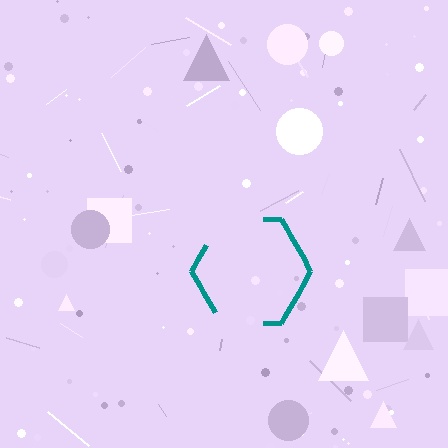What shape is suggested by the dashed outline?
The dashed outline suggests a hexagon.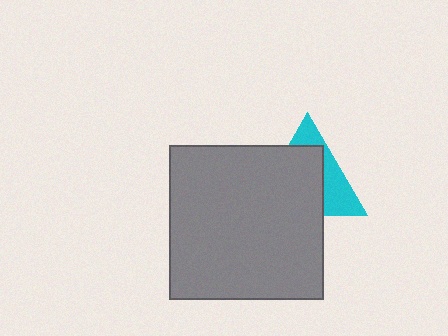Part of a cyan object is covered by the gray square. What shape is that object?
It is a triangle.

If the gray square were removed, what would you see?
You would see the complete cyan triangle.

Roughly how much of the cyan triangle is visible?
A small part of it is visible (roughly 38%).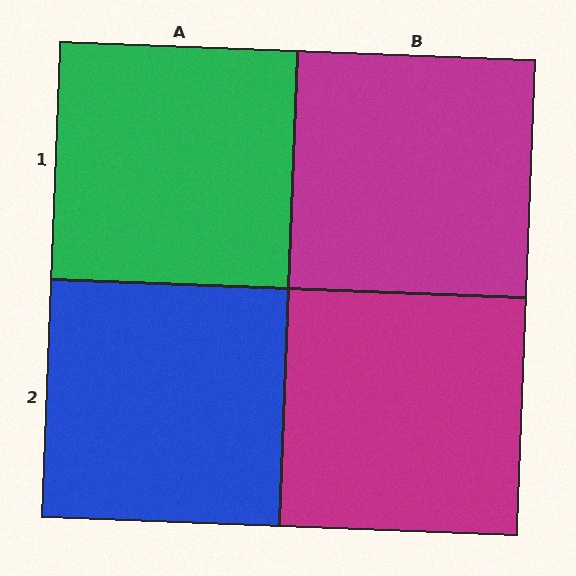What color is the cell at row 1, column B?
Magenta.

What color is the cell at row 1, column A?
Green.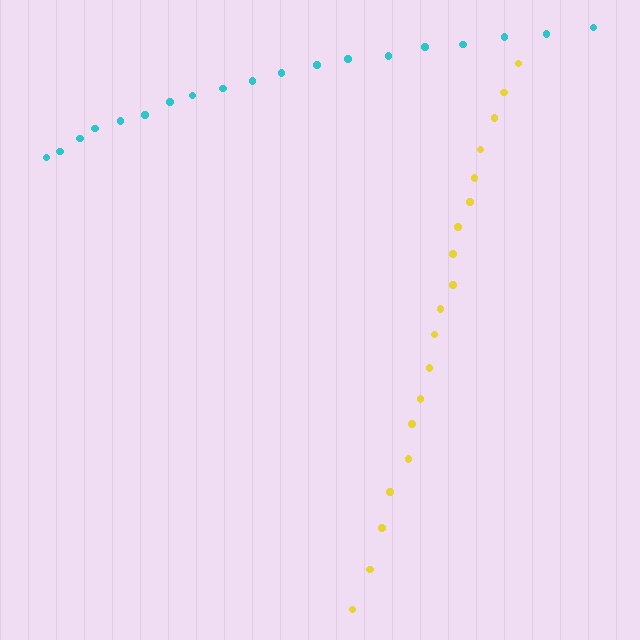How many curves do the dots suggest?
There are 2 distinct paths.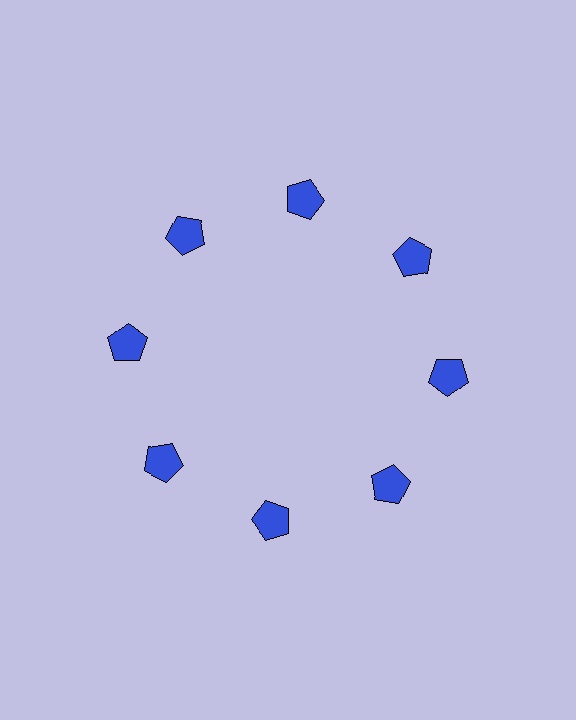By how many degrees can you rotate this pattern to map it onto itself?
The pattern maps onto itself every 45 degrees of rotation.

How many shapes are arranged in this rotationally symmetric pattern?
There are 8 shapes, arranged in 8 groups of 1.